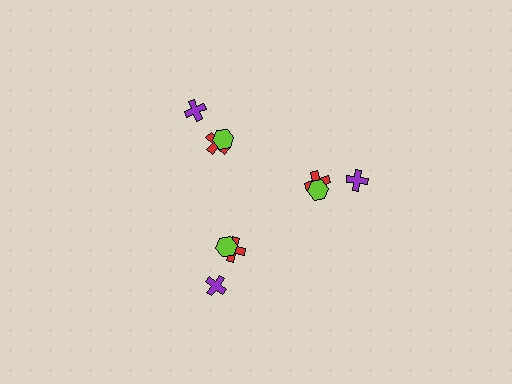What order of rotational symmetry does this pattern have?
This pattern has 3-fold rotational symmetry.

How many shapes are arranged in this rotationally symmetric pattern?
There are 9 shapes, arranged in 3 groups of 3.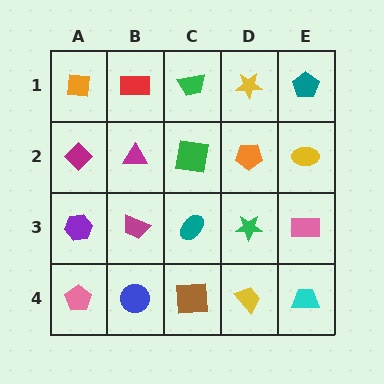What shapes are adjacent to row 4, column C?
A teal ellipse (row 3, column C), a blue circle (row 4, column B), a yellow trapezoid (row 4, column D).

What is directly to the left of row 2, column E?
An orange pentagon.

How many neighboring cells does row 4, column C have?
3.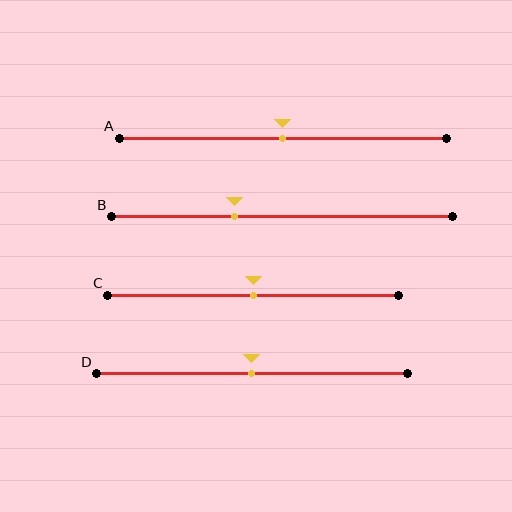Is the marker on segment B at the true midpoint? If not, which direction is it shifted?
No, the marker on segment B is shifted to the left by about 14% of the segment length.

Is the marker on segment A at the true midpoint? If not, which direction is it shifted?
Yes, the marker on segment A is at the true midpoint.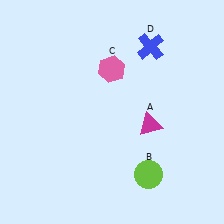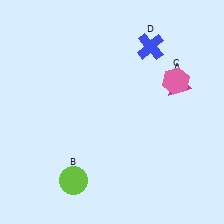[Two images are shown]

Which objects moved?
The objects that moved are: the magenta triangle (A), the lime circle (B), the pink hexagon (C).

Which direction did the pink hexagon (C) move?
The pink hexagon (C) moved right.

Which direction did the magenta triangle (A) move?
The magenta triangle (A) moved up.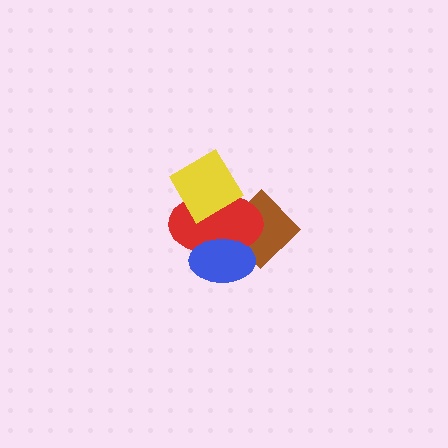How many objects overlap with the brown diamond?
2 objects overlap with the brown diamond.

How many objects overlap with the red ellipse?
3 objects overlap with the red ellipse.